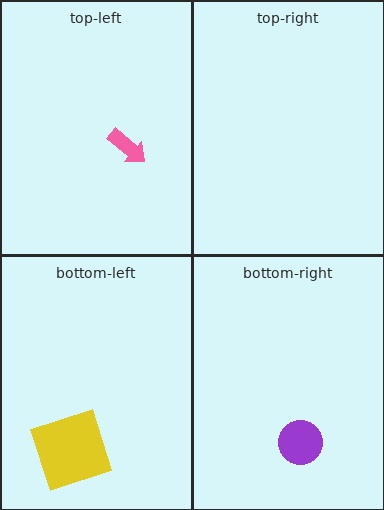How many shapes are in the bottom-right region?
1.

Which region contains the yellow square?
The bottom-left region.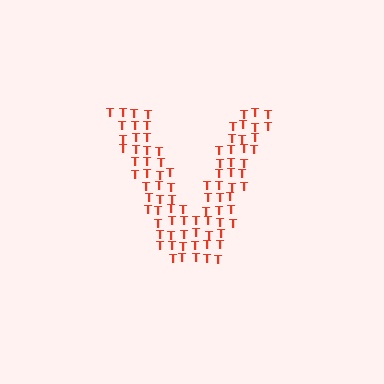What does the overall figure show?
The overall figure shows the letter V.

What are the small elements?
The small elements are letter T's.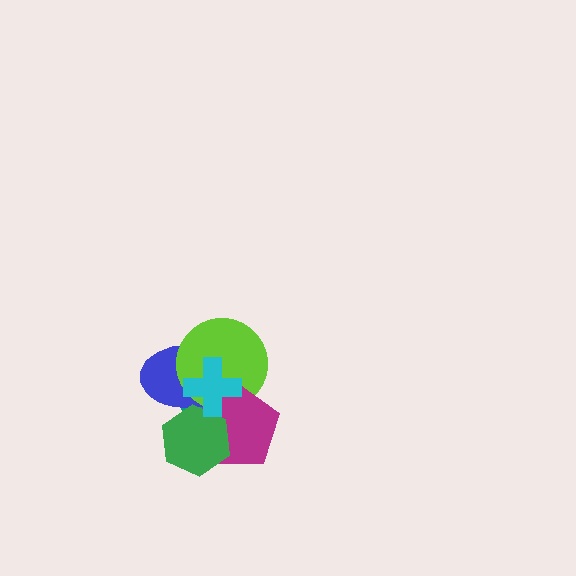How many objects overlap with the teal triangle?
5 objects overlap with the teal triangle.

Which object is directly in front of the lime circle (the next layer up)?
The magenta pentagon is directly in front of the lime circle.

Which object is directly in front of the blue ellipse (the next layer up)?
The lime circle is directly in front of the blue ellipse.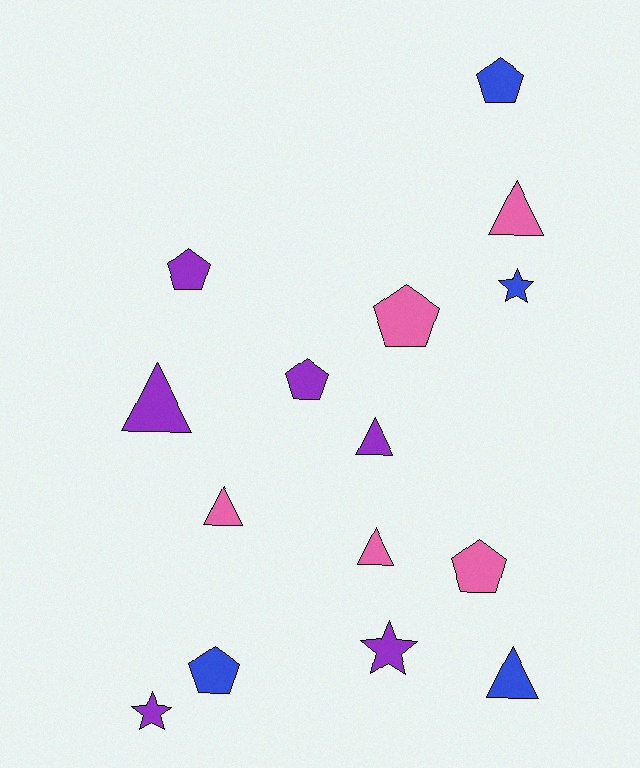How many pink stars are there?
There are no pink stars.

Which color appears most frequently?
Purple, with 6 objects.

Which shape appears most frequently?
Pentagon, with 6 objects.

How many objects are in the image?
There are 15 objects.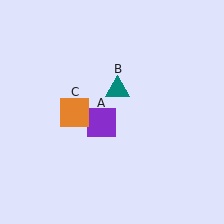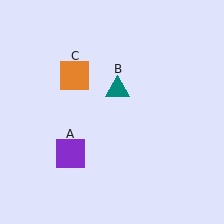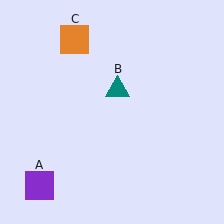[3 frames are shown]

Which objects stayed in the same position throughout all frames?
Teal triangle (object B) remained stationary.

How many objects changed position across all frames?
2 objects changed position: purple square (object A), orange square (object C).